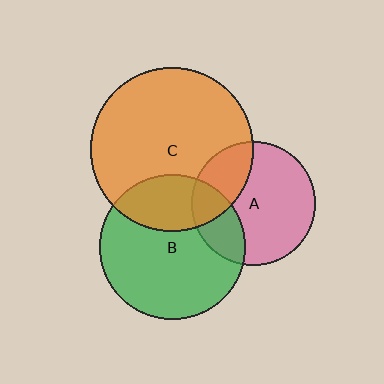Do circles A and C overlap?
Yes.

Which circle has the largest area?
Circle C (orange).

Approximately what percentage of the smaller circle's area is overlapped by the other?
Approximately 30%.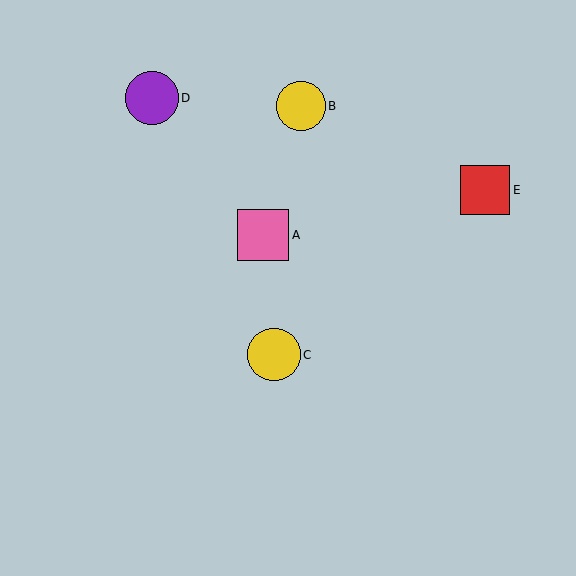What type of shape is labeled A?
Shape A is a pink square.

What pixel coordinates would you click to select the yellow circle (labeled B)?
Click at (301, 106) to select the yellow circle B.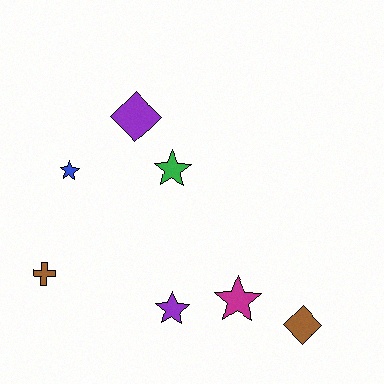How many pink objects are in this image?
There are no pink objects.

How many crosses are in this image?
There is 1 cross.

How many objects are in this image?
There are 7 objects.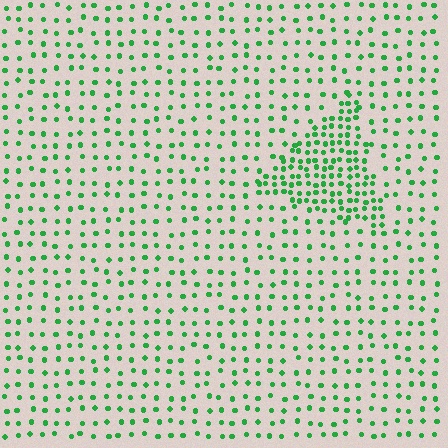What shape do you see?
I see a triangle.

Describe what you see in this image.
The image contains small green elements arranged at two different densities. A triangle-shaped region is visible where the elements are more densely packed than the surrounding area.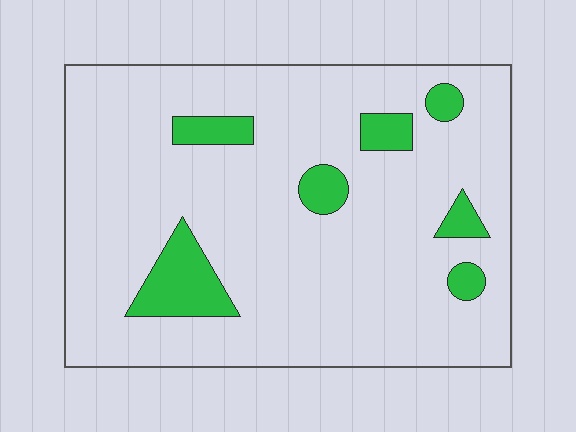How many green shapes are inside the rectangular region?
7.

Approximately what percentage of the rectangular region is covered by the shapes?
Approximately 10%.